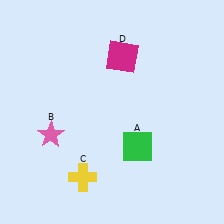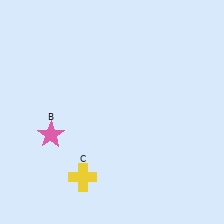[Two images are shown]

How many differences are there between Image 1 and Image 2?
There are 2 differences between the two images.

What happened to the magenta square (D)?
The magenta square (D) was removed in Image 2. It was in the top-right area of Image 1.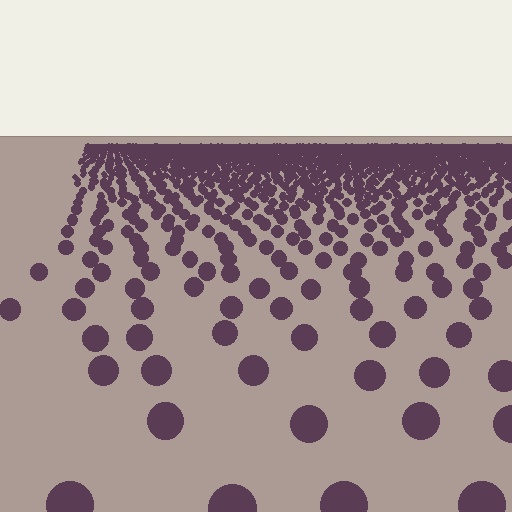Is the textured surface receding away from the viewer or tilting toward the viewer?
The surface is receding away from the viewer. Texture elements get smaller and denser toward the top.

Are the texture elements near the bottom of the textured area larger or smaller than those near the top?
Larger. Near the bottom, elements are closer to the viewer and appear at a bigger on-screen size.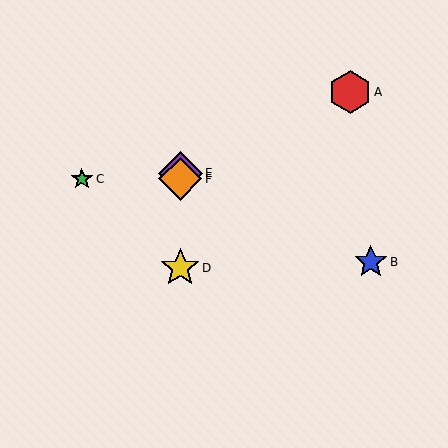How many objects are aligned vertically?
3 objects (D, E, F) are aligned vertically.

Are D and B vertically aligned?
No, D is at x≈180 and B is at x≈371.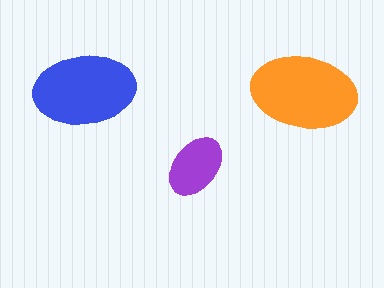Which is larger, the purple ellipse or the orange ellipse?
The orange one.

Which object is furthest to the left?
The blue ellipse is leftmost.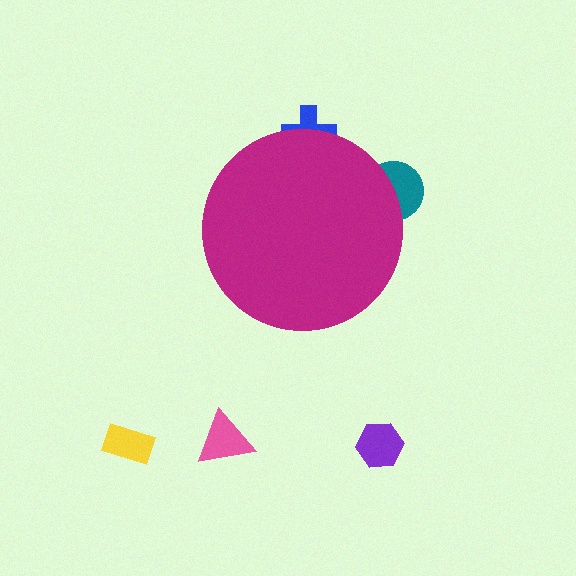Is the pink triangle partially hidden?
No, the pink triangle is fully visible.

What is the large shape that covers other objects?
A magenta circle.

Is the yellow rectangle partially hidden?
No, the yellow rectangle is fully visible.